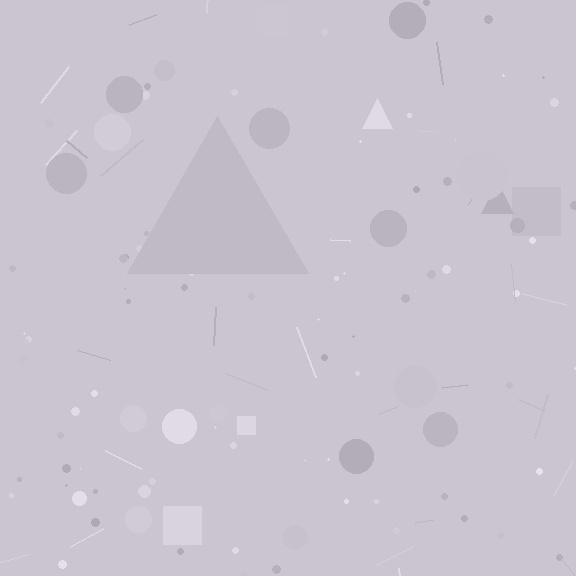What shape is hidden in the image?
A triangle is hidden in the image.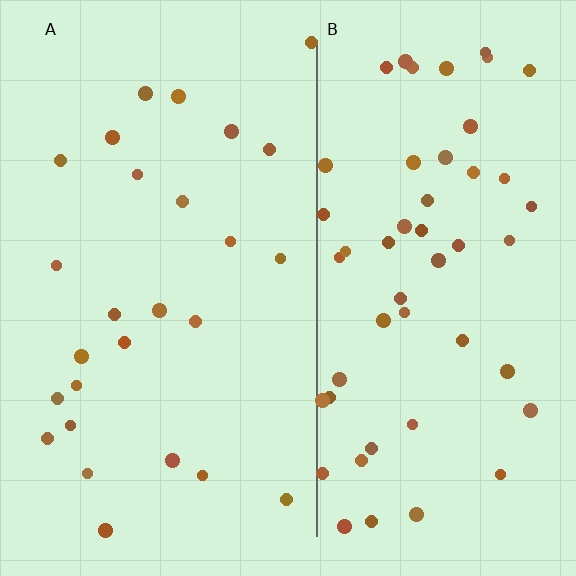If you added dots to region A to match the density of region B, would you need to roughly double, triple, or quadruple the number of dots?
Approximately double.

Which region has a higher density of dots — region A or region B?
B (the right).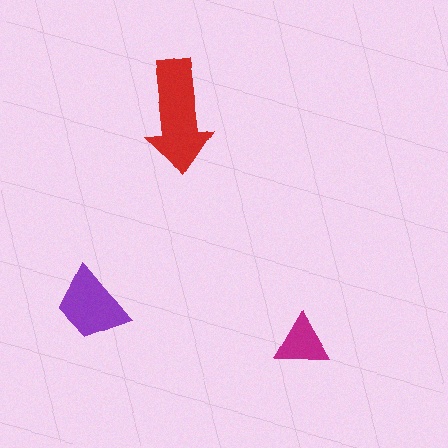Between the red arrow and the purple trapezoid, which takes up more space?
The red arrow.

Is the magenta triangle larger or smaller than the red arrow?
Smaller.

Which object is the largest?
The red arrow.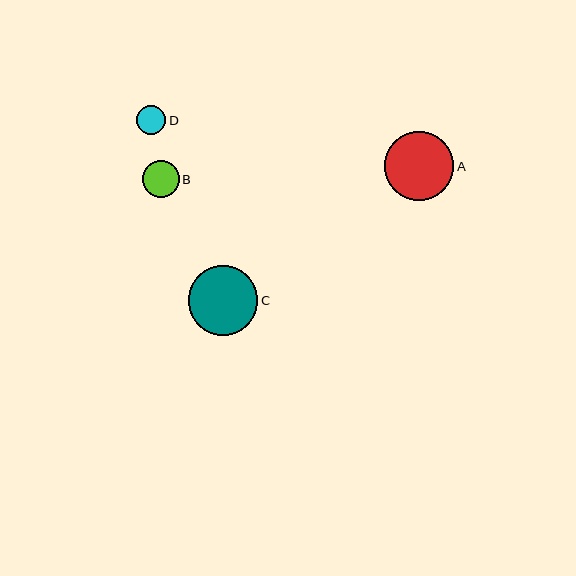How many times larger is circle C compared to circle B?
Circle C is approximately 1.9 times the size of circle B.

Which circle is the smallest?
Circle D is the smallest with a size of approximately 29 pixels.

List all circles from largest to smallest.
From largest to smallest: C, A, B, D.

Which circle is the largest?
Circle C is the largest with a size of approximately 69 pixels.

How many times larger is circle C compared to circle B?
Circle C is approximately 1.9 times the size of circle B.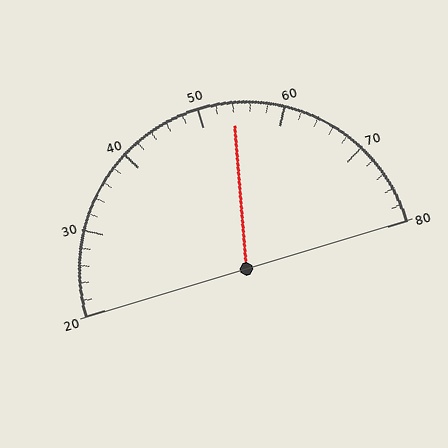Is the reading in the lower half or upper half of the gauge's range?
The reading is in the upper half of the range (20 to 80).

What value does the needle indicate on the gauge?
The needle indicates approximately 54.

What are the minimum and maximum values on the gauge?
The gauge ranges from 20 to 80.